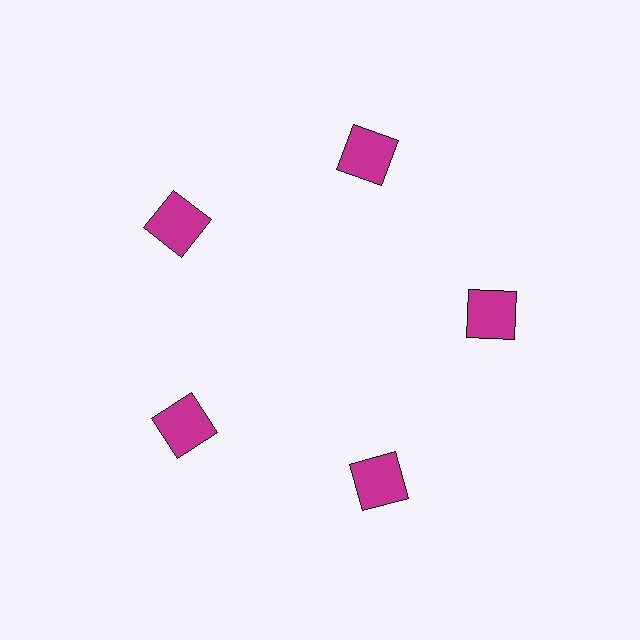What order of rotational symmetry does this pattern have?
This pattern has 5-fold rotational symmetry.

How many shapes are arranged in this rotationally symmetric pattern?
There are 5 shapes, arranged in 5 groups of 1.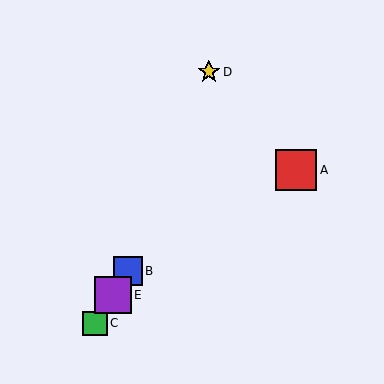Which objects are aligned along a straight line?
Objects B, C, E are aligned along a straight line.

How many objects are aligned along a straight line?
3 objects (B, C, E) are aligned along a straight line.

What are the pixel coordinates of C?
Object C is at (95, 323).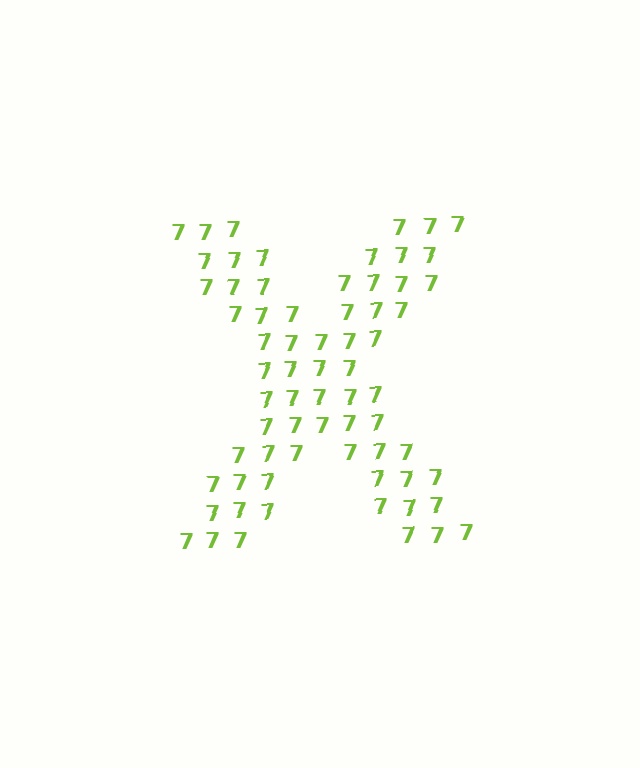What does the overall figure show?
The overall figure shows the letter X.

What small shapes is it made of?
It is made of small digit 7's.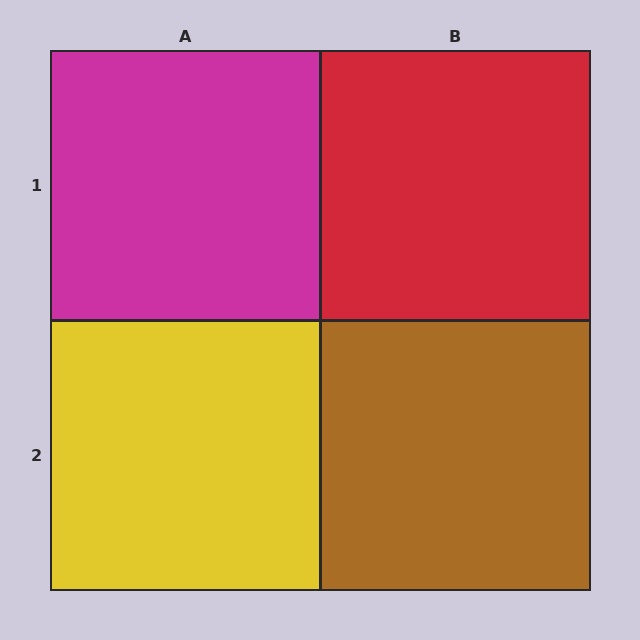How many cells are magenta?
1 cell is magenta.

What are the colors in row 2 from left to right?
Yellow, brown.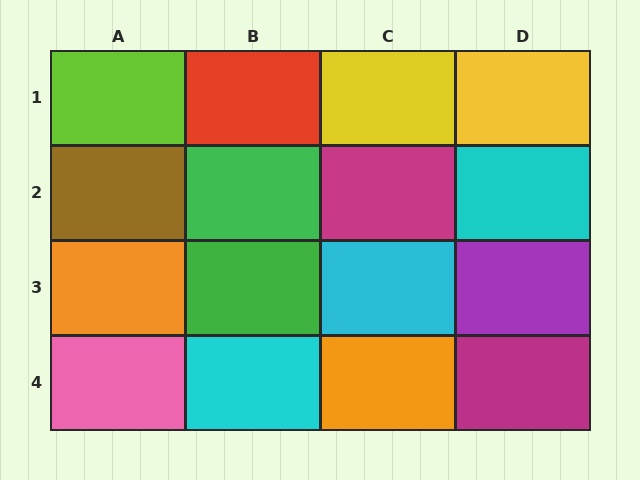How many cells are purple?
1 cell is purple.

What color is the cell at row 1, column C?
Yellow.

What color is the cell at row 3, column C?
Cyan.